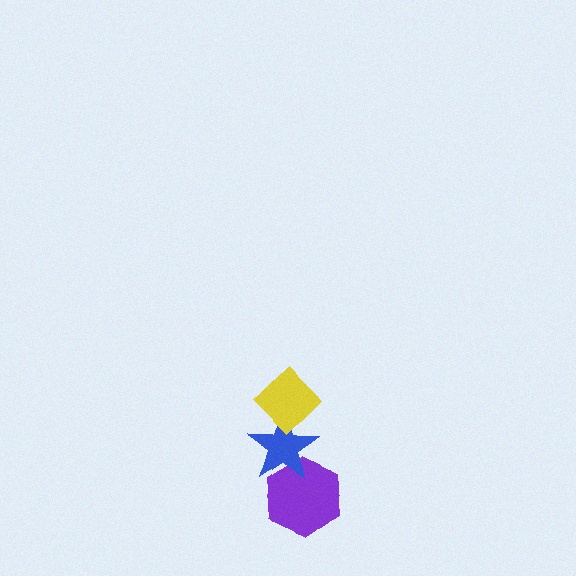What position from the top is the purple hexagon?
The purple hexagon is 3rd from the top.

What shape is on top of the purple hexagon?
The blue star is on top of the purple hexagon.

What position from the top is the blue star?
The blue star is 2nd from the top.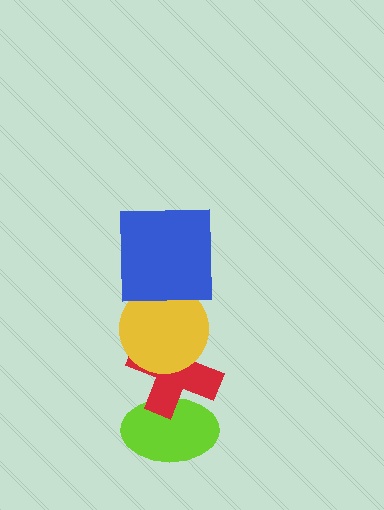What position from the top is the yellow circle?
The yellow circle is 2nd from the top.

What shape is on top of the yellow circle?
The blue square is on top of the yellow circle.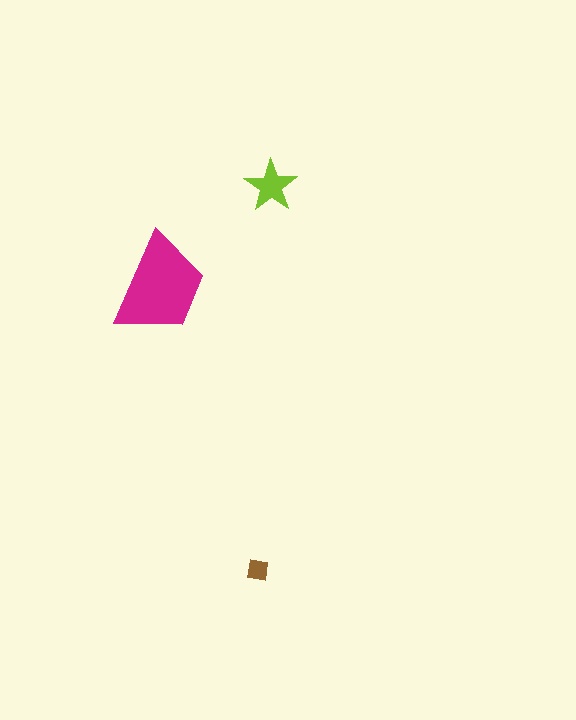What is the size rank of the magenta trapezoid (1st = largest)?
1st.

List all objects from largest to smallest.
The magenta trapezoid, the lime star, the brown square.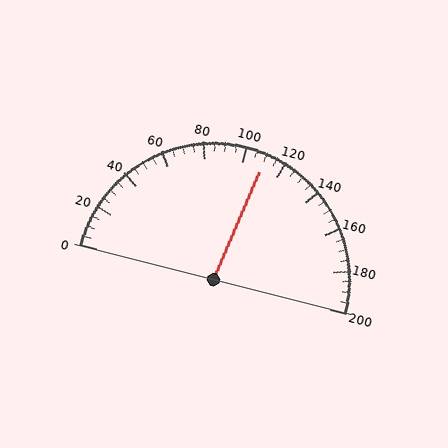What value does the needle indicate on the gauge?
The needle indicates approximately 110.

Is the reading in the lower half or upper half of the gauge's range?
The reading is in the upper half of the range (0 to 200).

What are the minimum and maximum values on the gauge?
The gauge ranges from 0 to 200.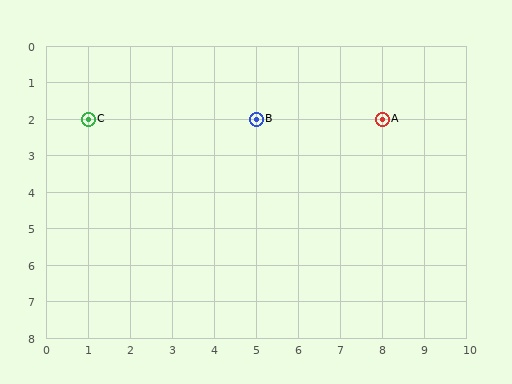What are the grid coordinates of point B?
Point B is at grid coordinates (5, 2).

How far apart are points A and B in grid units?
Points A and B are 3 columns apart.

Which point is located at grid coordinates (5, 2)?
Point B is at (5, 2).